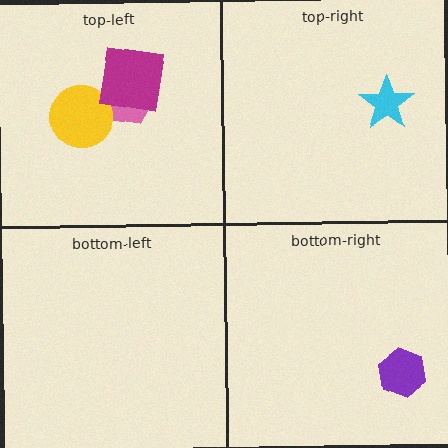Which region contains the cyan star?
The top-right region.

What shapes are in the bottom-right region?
The purple hexagon.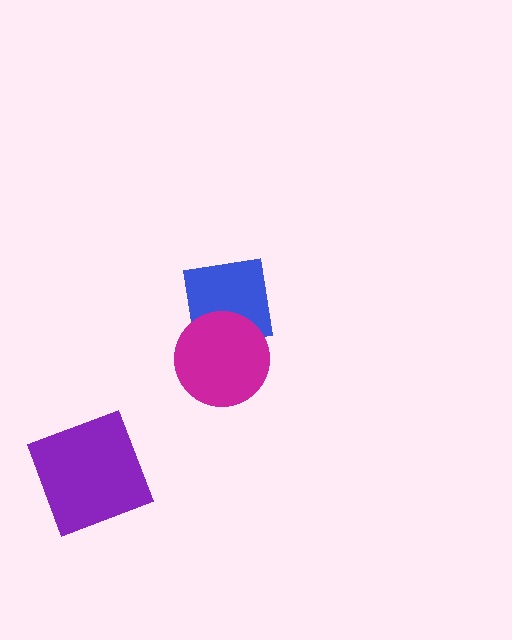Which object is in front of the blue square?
The magenta circle is in front of the blue square.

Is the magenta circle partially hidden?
No, no other shape covers it.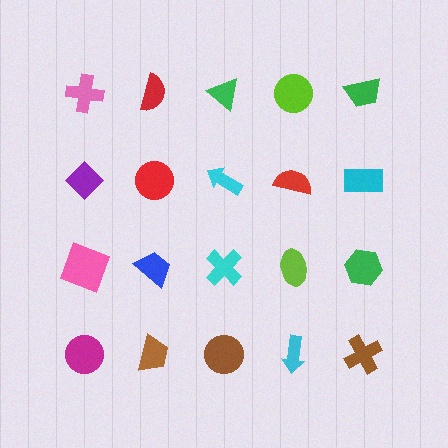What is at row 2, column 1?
A purple diamond.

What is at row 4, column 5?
A brown cross.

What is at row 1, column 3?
A green triangle.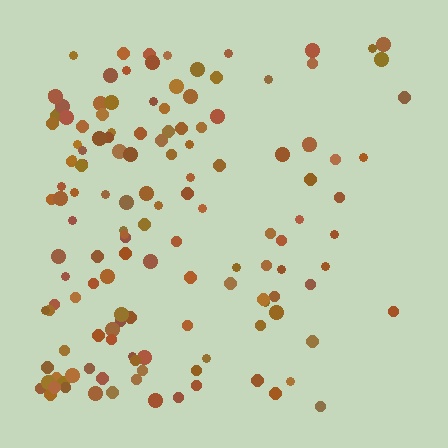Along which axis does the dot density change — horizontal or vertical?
Horizontal.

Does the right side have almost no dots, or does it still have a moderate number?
Still a moderate number, just noticeably fewer than the left.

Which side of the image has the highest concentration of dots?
The left.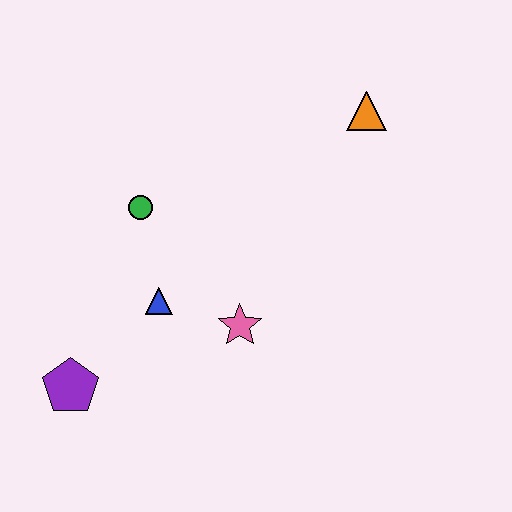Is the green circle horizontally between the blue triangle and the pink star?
No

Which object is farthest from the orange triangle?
The purple pentagon is farthest from the orange triangle.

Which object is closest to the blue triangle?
The pink star is closest to the blue triangle.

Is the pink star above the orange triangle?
No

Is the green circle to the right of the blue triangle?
No